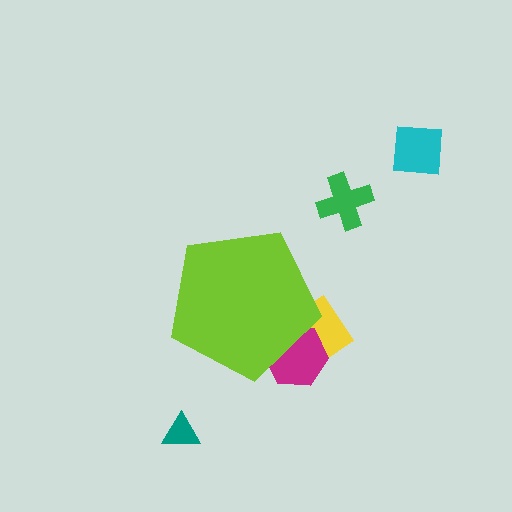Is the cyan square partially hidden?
No, the cyan square is fully visible.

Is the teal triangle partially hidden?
No, the teal triangle is fully visible.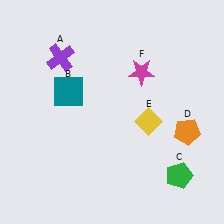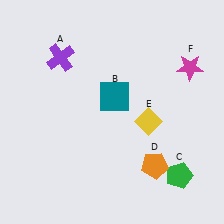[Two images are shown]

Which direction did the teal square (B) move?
The teal square (B) moved right.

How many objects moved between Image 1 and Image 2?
3 objects moved between the two images.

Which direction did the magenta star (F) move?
The magenta star (F) moved right.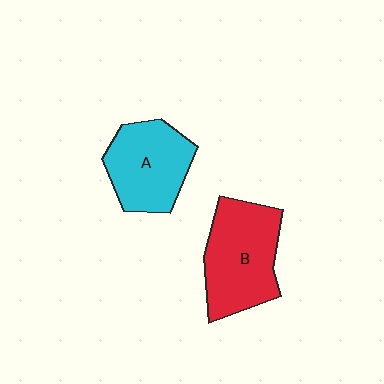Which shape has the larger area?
Shape B (red).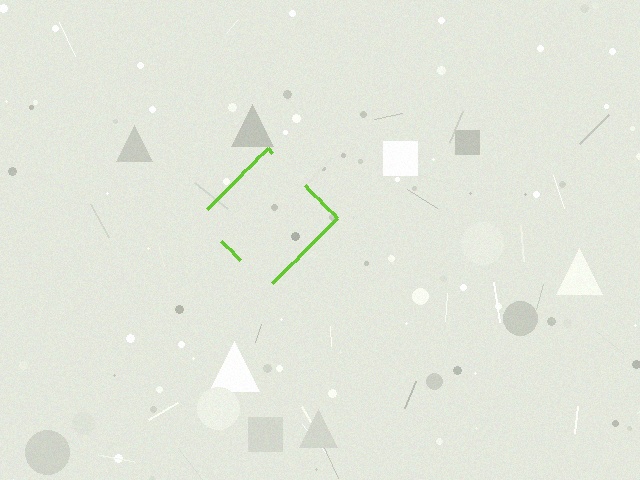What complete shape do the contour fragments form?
The contour fragments form a diamond.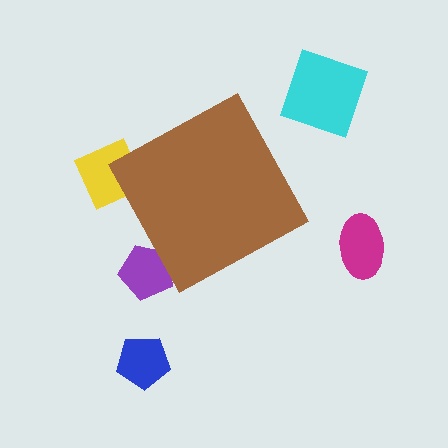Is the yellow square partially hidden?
Yes, the yellow square is partially hidden behind the brown diamond.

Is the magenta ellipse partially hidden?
No, the magenta ellipse is fully visible.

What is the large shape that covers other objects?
A brown diamond.